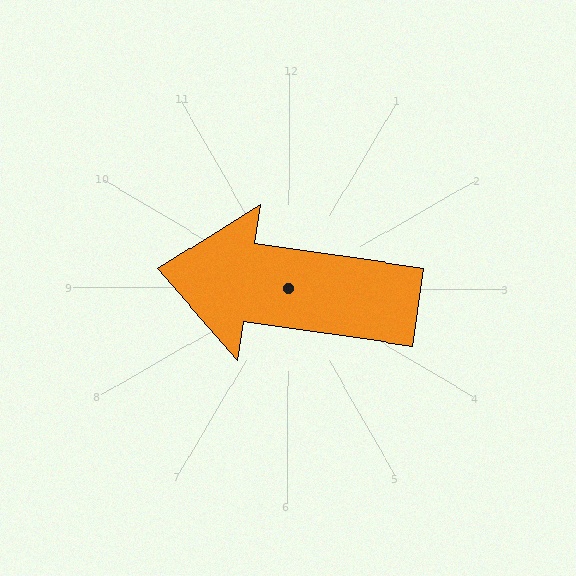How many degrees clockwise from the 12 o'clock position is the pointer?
Approximately 278 degrees.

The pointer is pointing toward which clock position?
Roughly 9 o'clock.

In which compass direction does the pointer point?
West.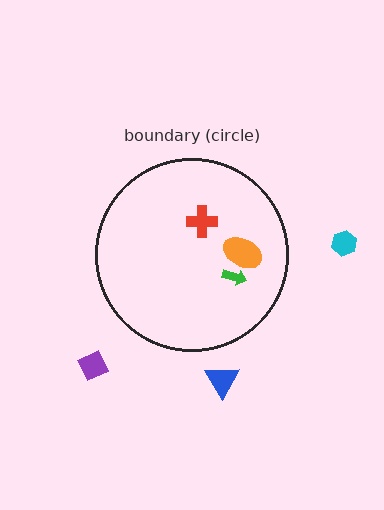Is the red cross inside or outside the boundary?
Inside.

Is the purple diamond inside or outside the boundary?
Outside.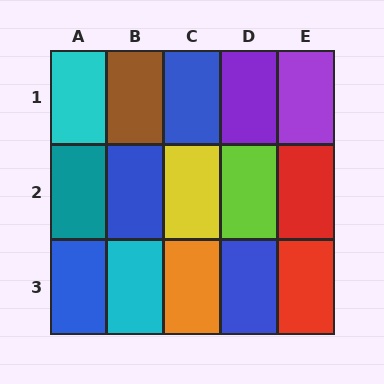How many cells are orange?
1 cell is orange.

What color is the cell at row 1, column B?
Brown.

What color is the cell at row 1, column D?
Purple.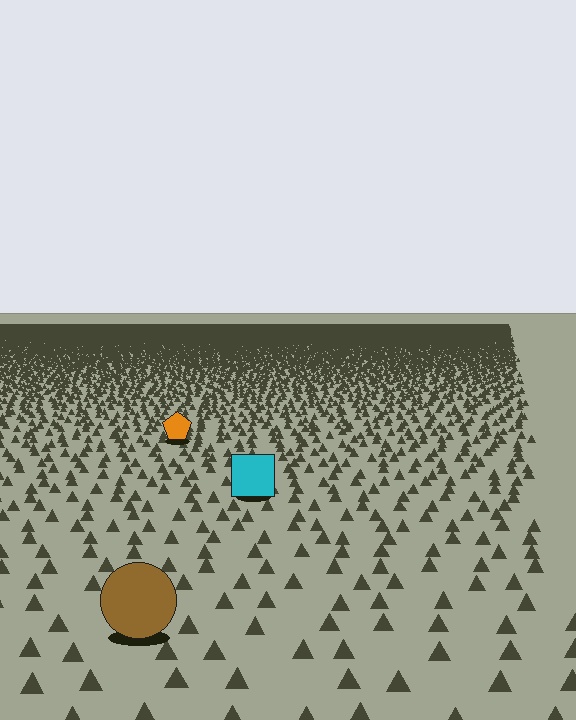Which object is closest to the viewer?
The brown circle is closest. The texture marks near it are larger and more spread out.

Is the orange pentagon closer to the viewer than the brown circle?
No. The brown circle is closer — you can tell from the texture gradient: the ground texture is coarser near it.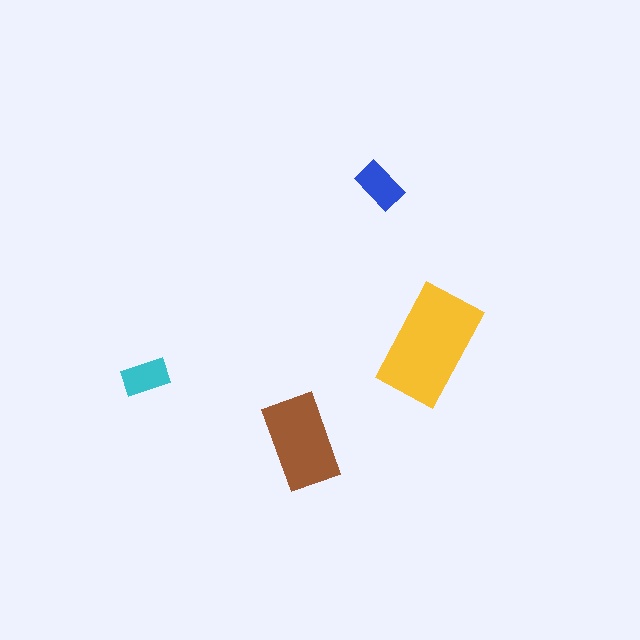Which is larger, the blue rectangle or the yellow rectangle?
The yellow one.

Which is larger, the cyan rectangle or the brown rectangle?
The brown one.